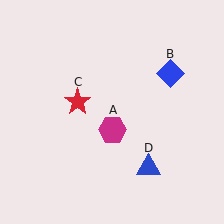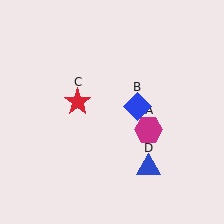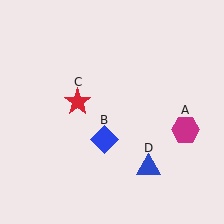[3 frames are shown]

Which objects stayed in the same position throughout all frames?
Red star (object C) and blue triangle (object D) remained stationary.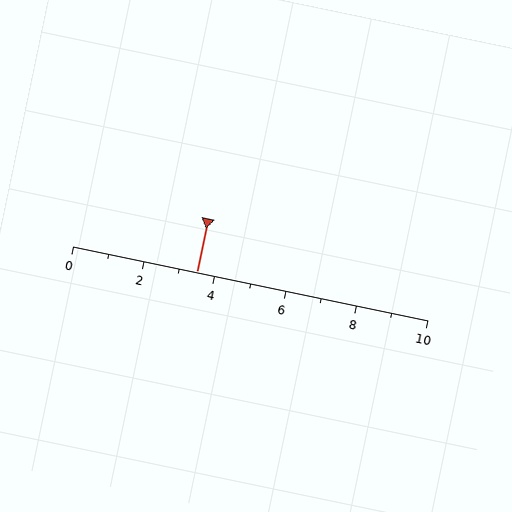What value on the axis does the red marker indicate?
The marker indicates approximately 3.5.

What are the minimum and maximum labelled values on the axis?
The axis runs from 0 to 10.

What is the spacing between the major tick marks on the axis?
The major ticks are spaced 2 apart.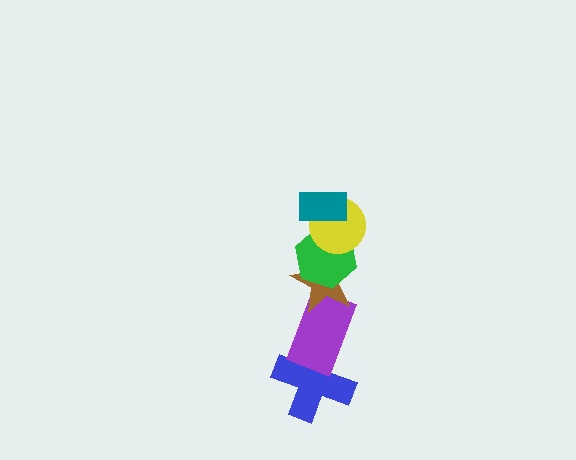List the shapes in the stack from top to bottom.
From top to bottom: the teal rectangle, the yellow circle, the green hexagon, the brown star, the purple rectangle, the blue cross.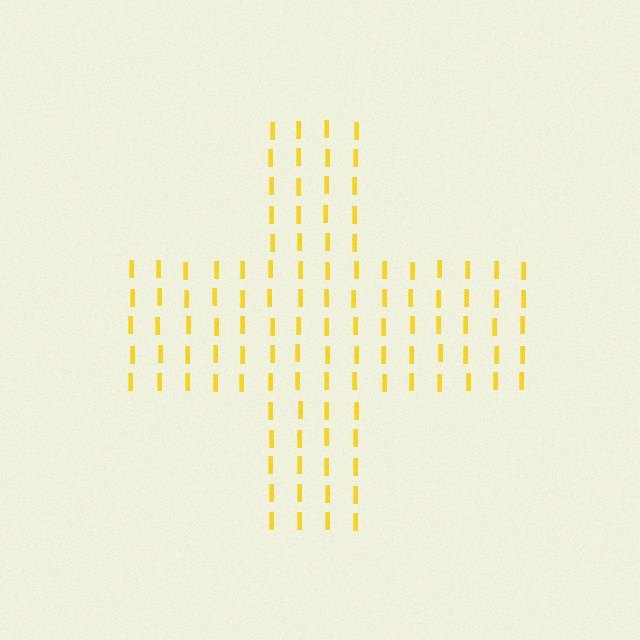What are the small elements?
The small elements are letter I's.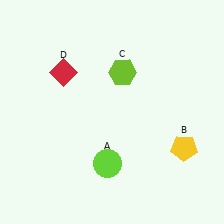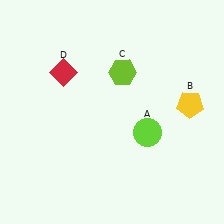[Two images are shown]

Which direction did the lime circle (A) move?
The lime circle (A) moved right.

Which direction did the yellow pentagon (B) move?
The yellow pentagon (B) moved up.